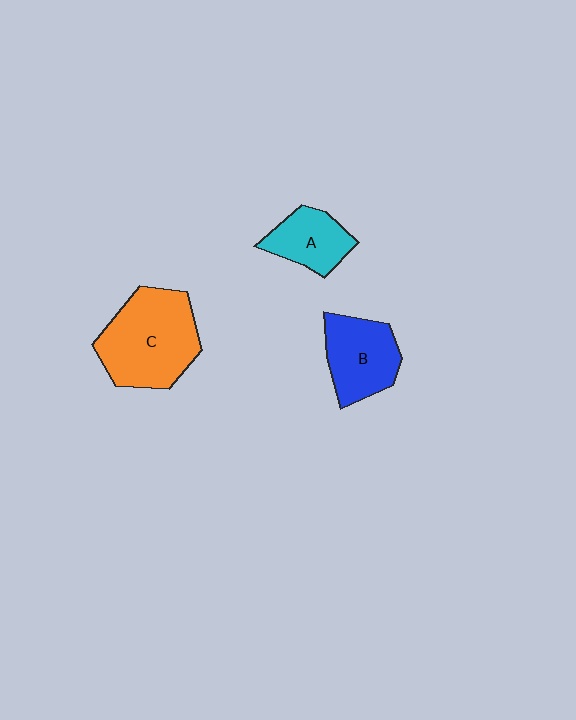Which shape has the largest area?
Shape C (orange).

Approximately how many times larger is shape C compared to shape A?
Approximately 2.0 times.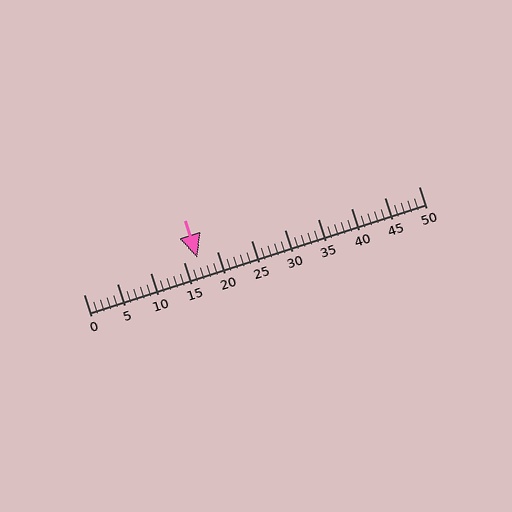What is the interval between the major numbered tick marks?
The major tick marks are spaced 5 units apart.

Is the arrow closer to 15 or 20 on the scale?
The arrow is closer to 15.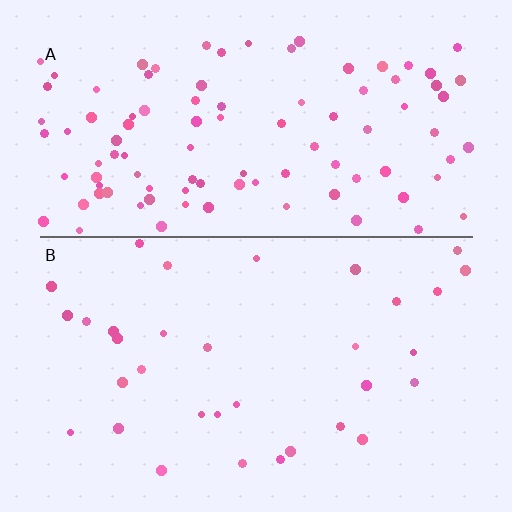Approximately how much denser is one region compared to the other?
Approximately 3.1× — region A over region B.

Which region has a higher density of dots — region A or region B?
A (the top).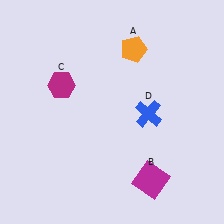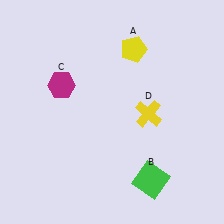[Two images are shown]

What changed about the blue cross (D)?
In Image 1, D is blue. In Image 2, it changed to yellow.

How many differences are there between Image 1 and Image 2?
There are 3 differences between the two images.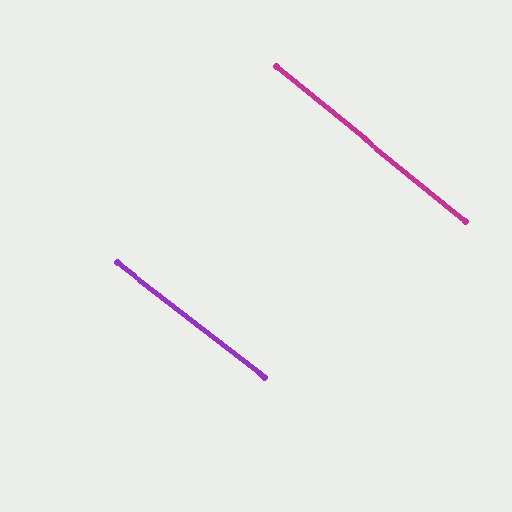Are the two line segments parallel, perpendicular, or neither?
Parallel — their directions differ by only 1.5°.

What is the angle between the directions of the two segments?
Approximately 1 degree.